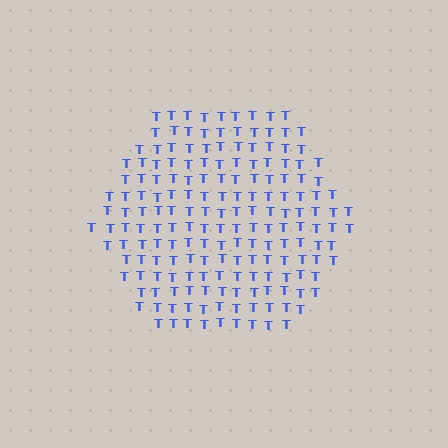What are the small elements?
The small elements are letter T's.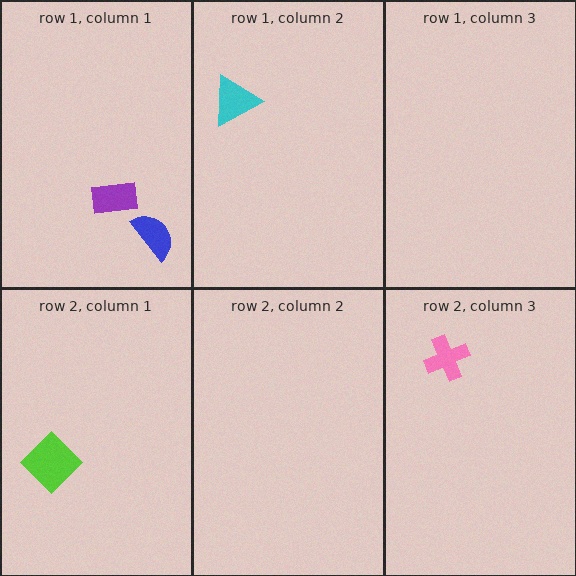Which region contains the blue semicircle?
The row 1, column 1 region.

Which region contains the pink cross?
The row 2, column 3 region.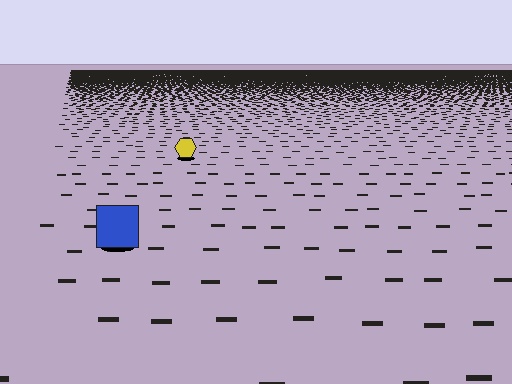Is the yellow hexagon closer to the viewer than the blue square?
No. The blue square is closer — you can tell from the texture gradient: the ground texture is coarser near it.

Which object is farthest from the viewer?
The yellow hexagon is farthest from the viewer. It appears smaller and the ground texture around it is denser.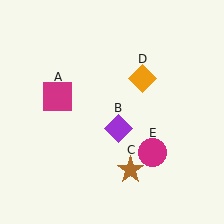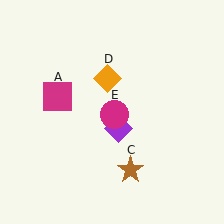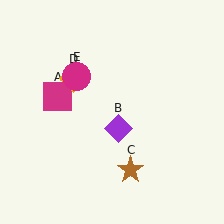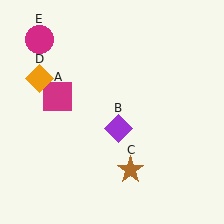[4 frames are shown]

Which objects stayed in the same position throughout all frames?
Magenta square (object A) and purple diamond (object B) and brown star (object C) remained stationary.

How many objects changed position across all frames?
2 objects changed position: orange diamond (object D), magenta circle (object E).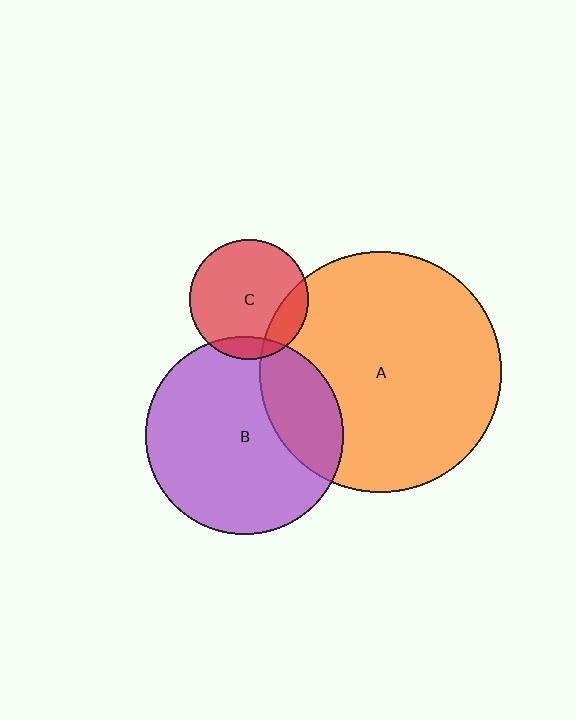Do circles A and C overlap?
Yes.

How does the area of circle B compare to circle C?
Approximately 2.7 times.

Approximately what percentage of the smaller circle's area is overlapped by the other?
Approximately 15%.